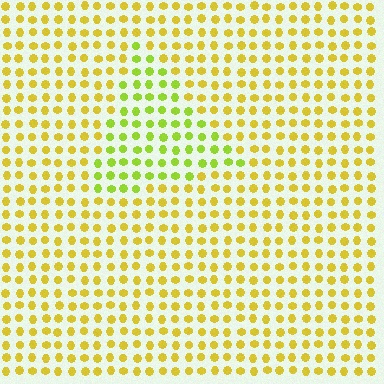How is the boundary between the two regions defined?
The boundary is defined purely by a slight shift in hue (about 32 degrees). Spacing, size, and orientation are identical on both sides.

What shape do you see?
I see a triangle.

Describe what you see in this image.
The image is filled with small yellow elements in a uniform arrangement. A triangle-shaped region is visible where the elements are tinted to a slightly different hue, forming a subtle color boundary.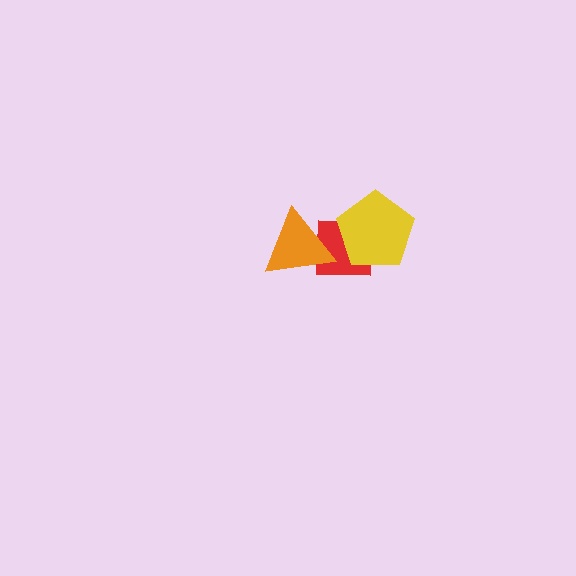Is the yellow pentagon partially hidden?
No, no other shape covers it.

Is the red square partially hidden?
Yes, it is partially covered by another shape.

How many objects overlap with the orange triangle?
1 object overlaps with the orange triangle.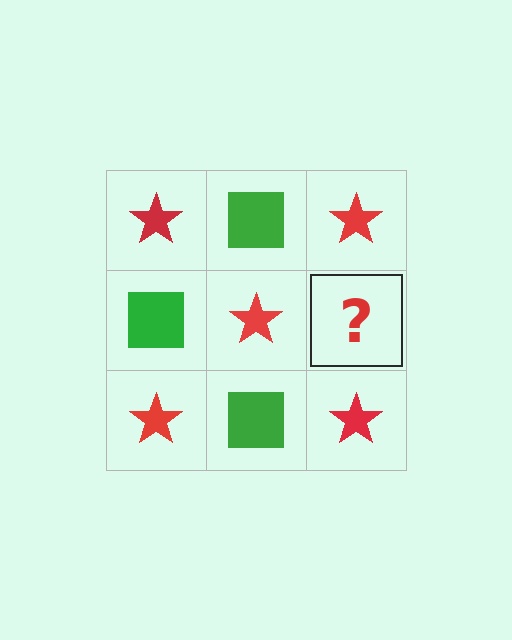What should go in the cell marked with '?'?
The missing cell should contain a green square.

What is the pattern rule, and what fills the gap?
The rule is that it alternates red star and green square in a checkerboard pattern. The gap should be filled with a green square.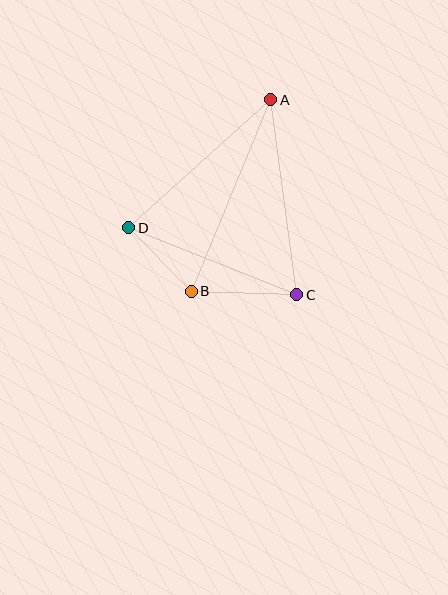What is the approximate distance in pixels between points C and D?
The distance between C and D is approximately 181 pixels.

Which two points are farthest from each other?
Points A and B are farthest from each other.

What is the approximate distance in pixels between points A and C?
The distance between A and C is approximately 197 pixels.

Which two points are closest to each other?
Points B and D are closest to each other.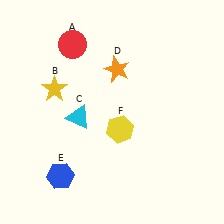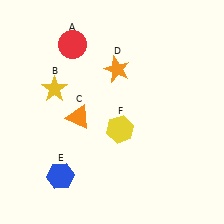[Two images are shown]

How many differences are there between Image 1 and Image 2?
There is 1 difference between the two images.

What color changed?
The triangle (C) changed from cyan in Image 1 to orange in Image 2.